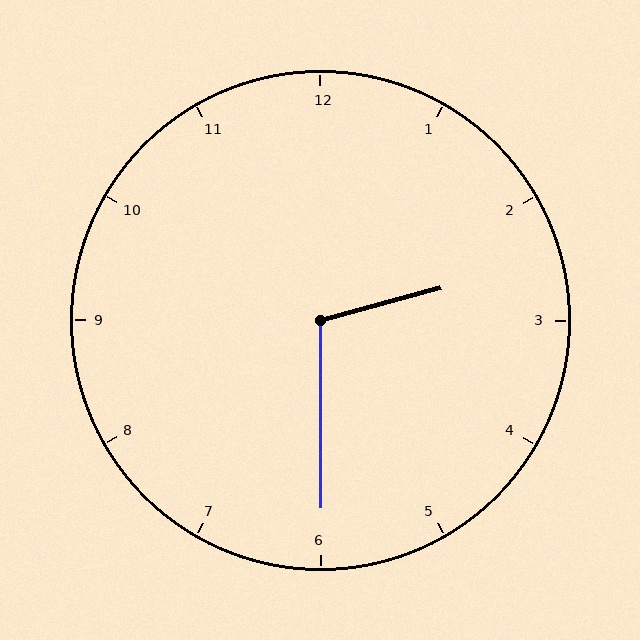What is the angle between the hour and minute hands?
Approximately 105 degrees.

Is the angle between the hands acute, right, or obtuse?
It is obtuse.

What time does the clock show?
2:30.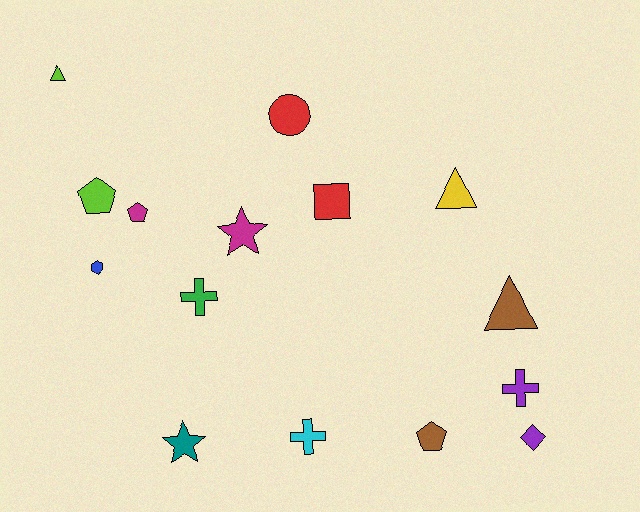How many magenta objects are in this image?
There are 2 magenta objects.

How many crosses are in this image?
There are 3 crosses.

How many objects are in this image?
There are 15 objects.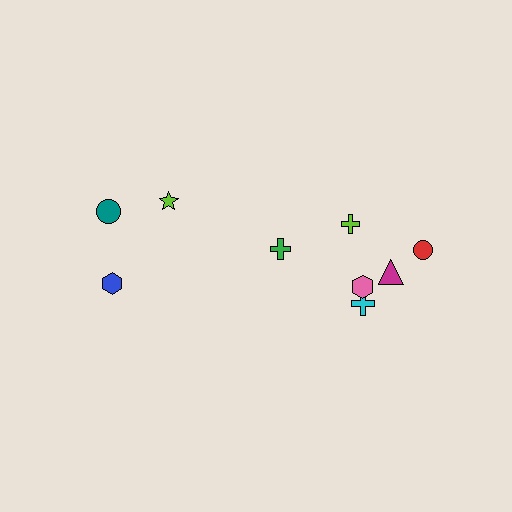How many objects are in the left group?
There are 3 objects.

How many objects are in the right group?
There are 6 objects.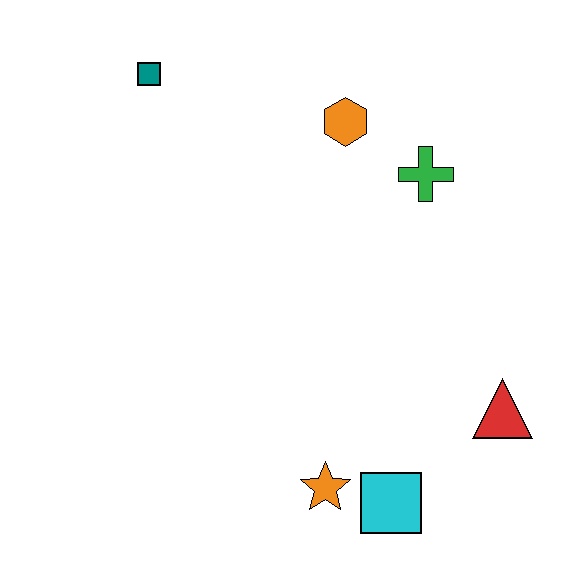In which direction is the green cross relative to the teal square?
The green cross is to the right of the teal square.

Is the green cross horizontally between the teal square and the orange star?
No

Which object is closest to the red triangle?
The cyan square is closest to the red triangle.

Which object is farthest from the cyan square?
The teal square is farthest from the cyan square.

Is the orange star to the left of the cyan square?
Yes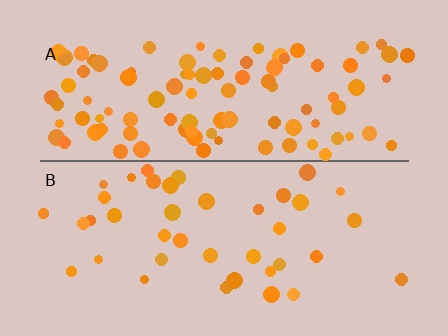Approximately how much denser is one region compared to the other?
Approximately 2.5× — region A over region B.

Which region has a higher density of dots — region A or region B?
A (the top).